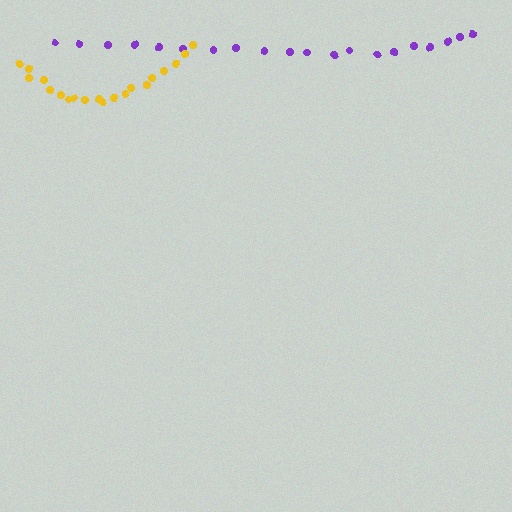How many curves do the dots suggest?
There are 2 distinct paths.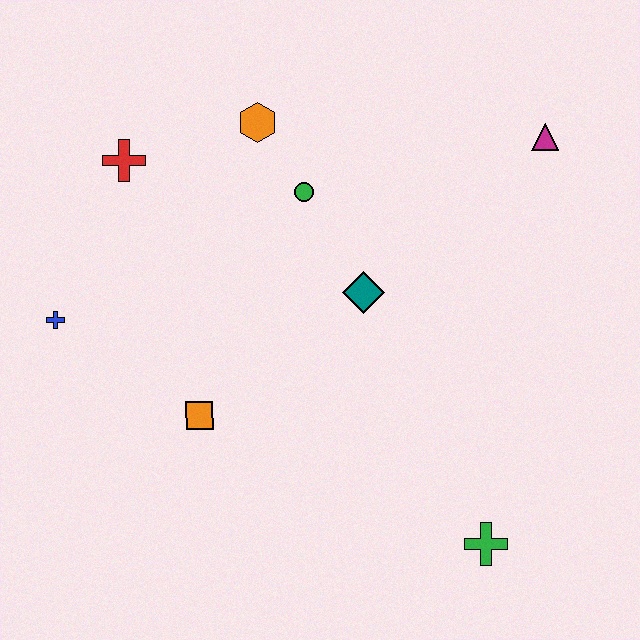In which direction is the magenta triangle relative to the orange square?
The magenta triangle is to the right of the orange square.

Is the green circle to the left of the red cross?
No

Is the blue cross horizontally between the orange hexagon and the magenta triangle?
No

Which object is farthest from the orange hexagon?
The green cross is farthest from the orange hexagon.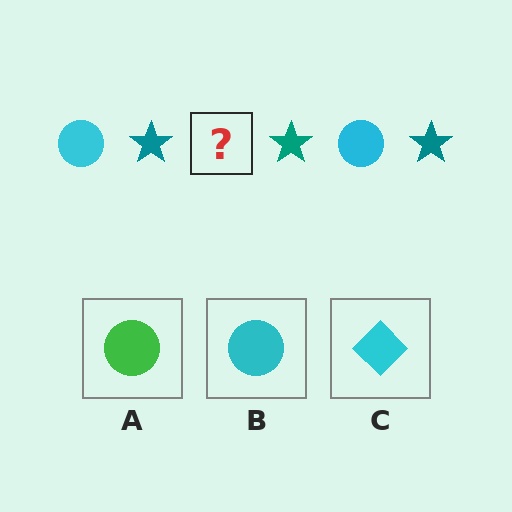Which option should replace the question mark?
Option B.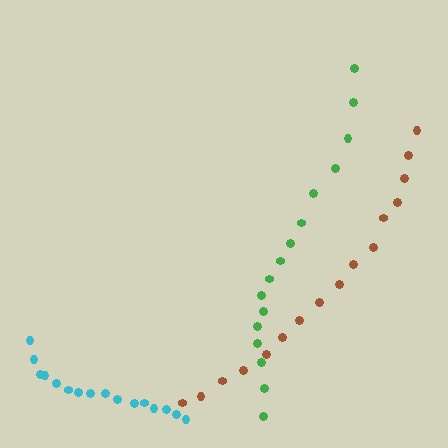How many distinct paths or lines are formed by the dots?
There are 3 distinct paths.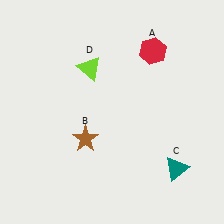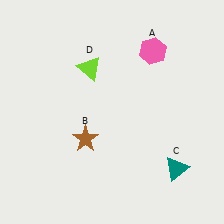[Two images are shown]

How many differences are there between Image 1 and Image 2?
There is 1 difference between the two images.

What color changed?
The hexagon (A) changed from red in Image 1 to pink in Image 2.